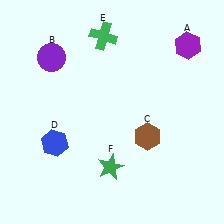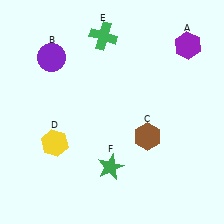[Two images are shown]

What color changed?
The hexagon (D) changed from blue in Image 1 to yellow in Image 2.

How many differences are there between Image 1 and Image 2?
There is 1 difference between the two images.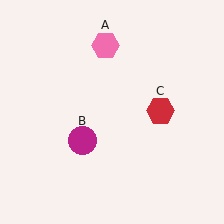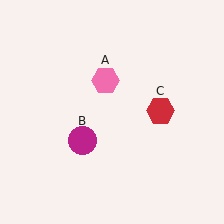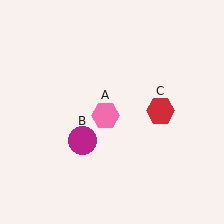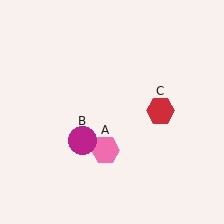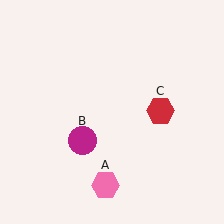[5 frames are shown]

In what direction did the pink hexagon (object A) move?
The pink hexagon (object A) moved down.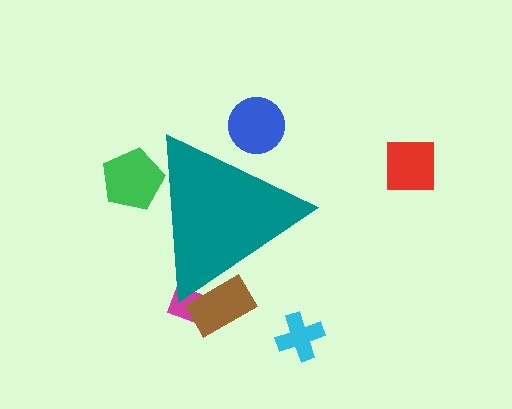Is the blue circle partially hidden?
Yes, the blue circle is partially hidden behind the teal triangle.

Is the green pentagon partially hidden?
Yes, the green pentagon is partially hidden behind the teal triangle.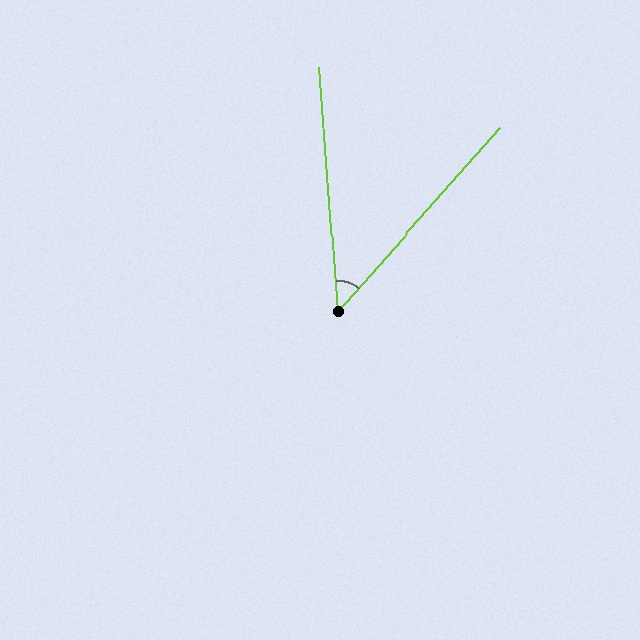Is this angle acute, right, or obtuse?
It is acute.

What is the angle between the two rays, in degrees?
Approximately 46 degrees.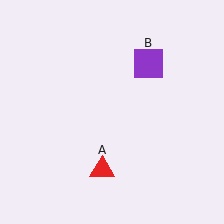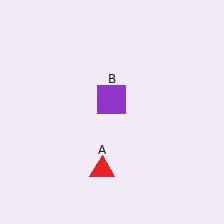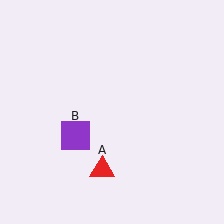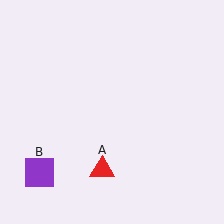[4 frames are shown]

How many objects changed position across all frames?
1 object changed position: purple square (object B).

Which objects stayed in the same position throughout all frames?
Red triangle (object A) remained stationary.